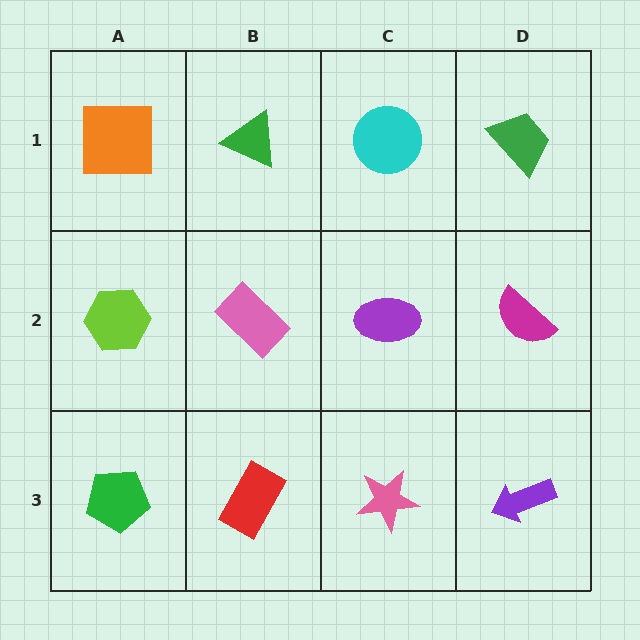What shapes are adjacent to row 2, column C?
A cyan circle (row 1, column C), a pink star (row 3, column C), a pink rectangle (row 2, column B), a magenta semicircle (row 2, column D).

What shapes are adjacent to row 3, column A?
A lime hexagon (row 2, column A), a red rectangle (row 3, column B).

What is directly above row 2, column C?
A cyan circle.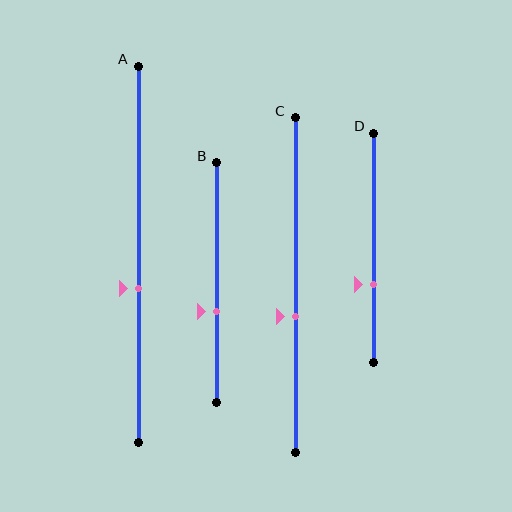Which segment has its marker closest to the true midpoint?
Segment A has its marker closest to the true midpoint.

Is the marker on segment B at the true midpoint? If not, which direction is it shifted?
No, the marker on segment B is shifted downward by about 12% of the segment length.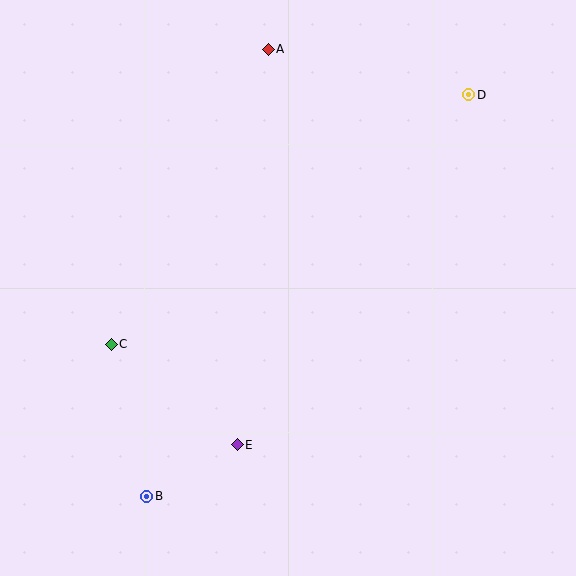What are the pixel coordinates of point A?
Point A is at (268, 50).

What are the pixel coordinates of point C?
Point C is at (111, 344).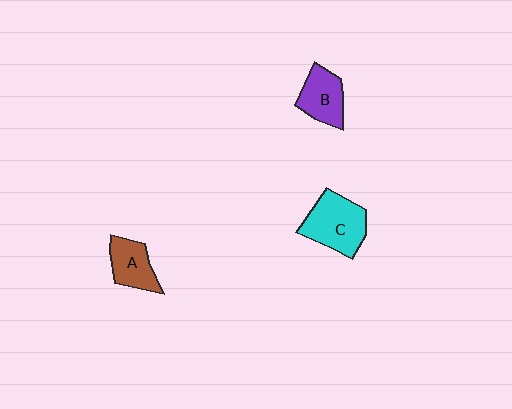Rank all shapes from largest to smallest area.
From largest to smallest: C (cyan), B (purple), A (brown).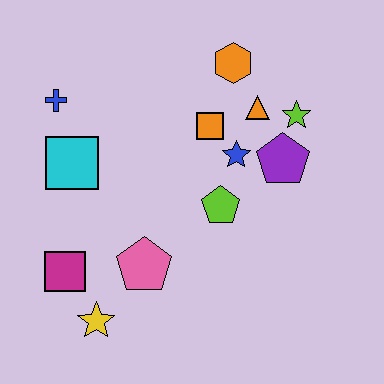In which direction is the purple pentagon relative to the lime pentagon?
The purple pentagon is to the right of the lime pentagon.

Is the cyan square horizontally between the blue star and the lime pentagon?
No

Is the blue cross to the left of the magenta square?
Yes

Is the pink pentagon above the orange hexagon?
No